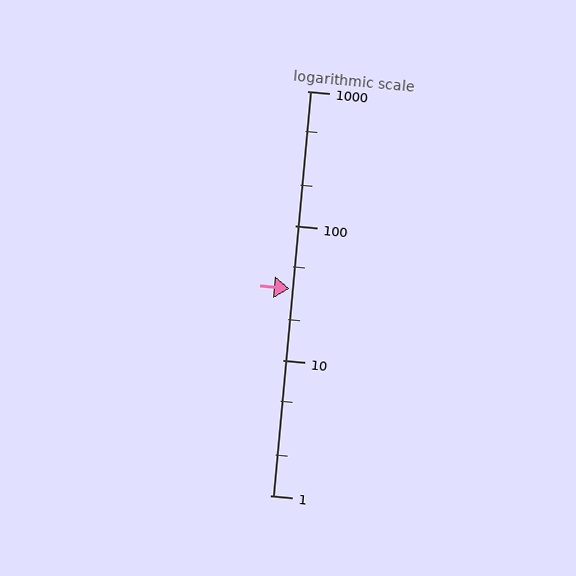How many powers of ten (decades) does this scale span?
The scale spans 3 decades, from 1 to 1000.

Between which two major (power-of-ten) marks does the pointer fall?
The pointer is between 10 and 100.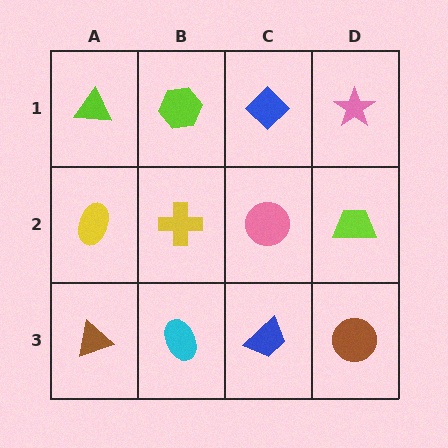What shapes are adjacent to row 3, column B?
A yellow cross (row 2, column B), a brown triangle (row 3, column A), a blue trapezoid (row 3, column C).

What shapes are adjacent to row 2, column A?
A lime triangle (row 1, column A), a brown triangle (row 3, column A), a yellow cross (row 2, column B).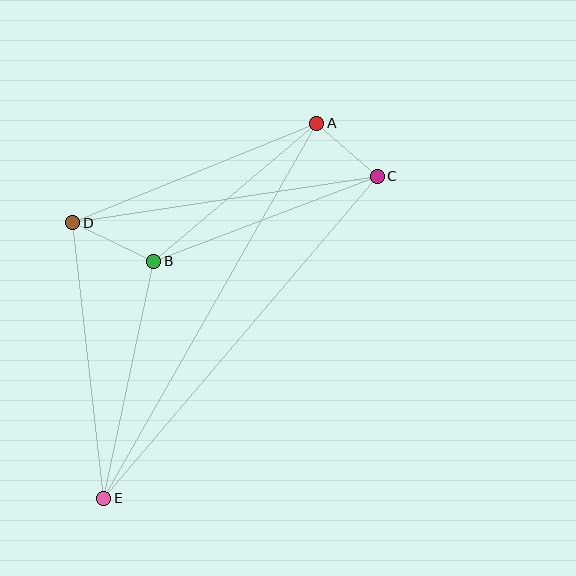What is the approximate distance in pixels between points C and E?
The distance between C and E is approximately 422 pixels.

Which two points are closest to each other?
Points A and C are closest to each other.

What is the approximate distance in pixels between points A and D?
The distance between A and D is approximately 263 pixels.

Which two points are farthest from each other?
Points A and E are farthest from each other.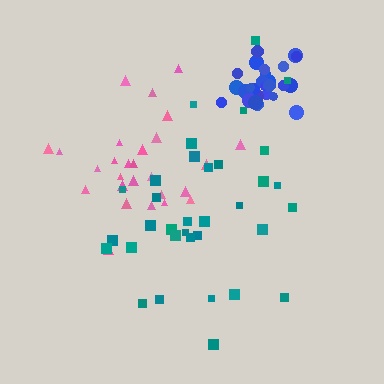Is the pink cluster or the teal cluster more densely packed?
Pink.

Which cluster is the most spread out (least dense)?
Teal.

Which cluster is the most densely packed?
Blue.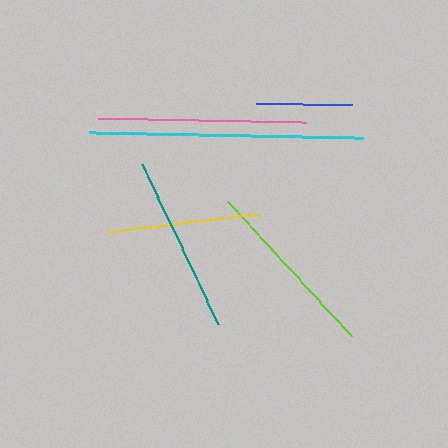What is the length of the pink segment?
The pink segment is approximately 207 pixels long.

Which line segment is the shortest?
The blue line is the shortest at approximately 96 pixels.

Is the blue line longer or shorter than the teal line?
The teal line is longer than the blue line.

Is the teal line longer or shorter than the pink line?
The pink line is longer than the teal line.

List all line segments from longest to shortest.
From longest to shortest: cyan, pink, lime, teal, yellow, blue.